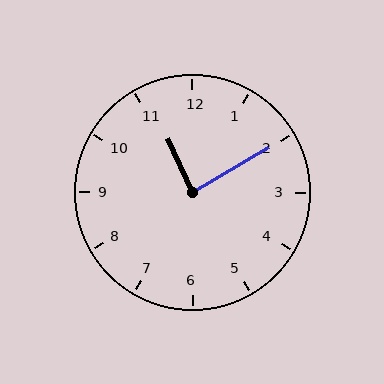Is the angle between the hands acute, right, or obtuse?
It is right.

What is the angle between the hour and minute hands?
Approximately 85 degrees.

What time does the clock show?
11:10.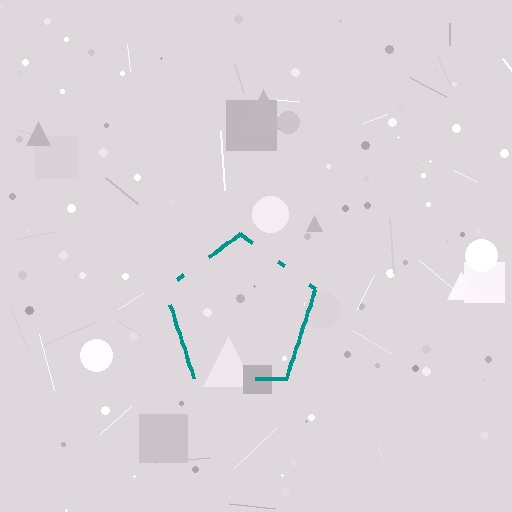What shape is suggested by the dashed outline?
The dashed outline suggests a pentagon.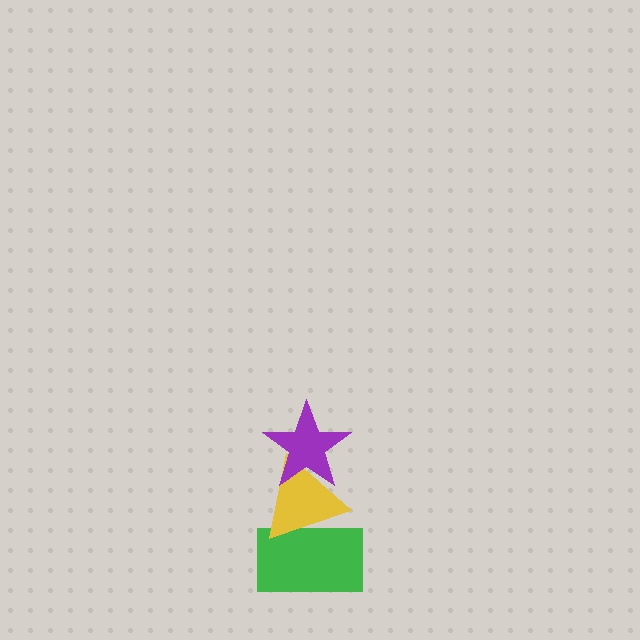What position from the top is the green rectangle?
The green rectangle is 3rd from the top.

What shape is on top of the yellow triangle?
The purple star is on top of the yellow triangle.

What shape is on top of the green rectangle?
The yellow triangle is on top of the green rectangle.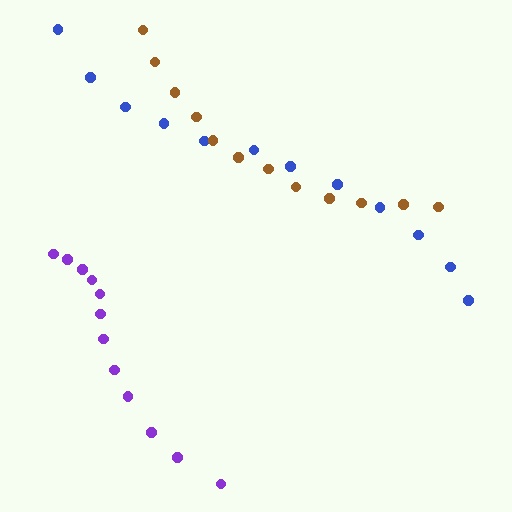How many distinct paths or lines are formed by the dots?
There are 3 distinct paths.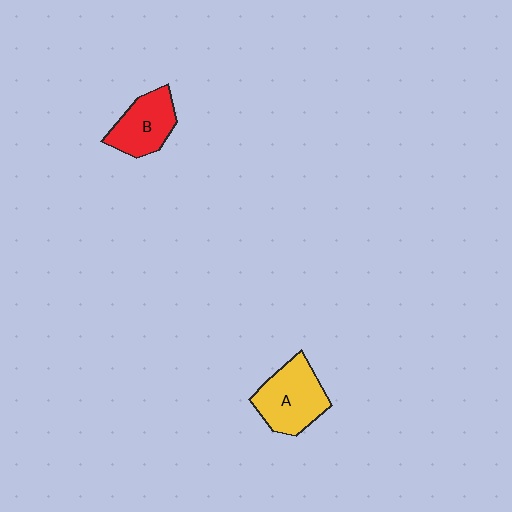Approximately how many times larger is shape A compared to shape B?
Approximately 1.2 times.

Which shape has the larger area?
Shape A (yellow).